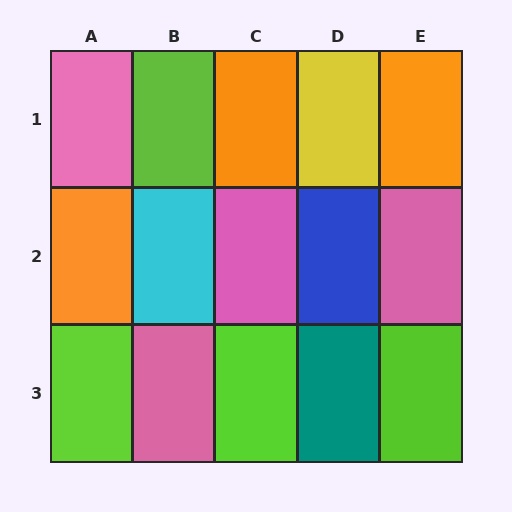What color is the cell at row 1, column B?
Lime.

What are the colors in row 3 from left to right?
Lime, pink, lime, teal, lime.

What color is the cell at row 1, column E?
Orange.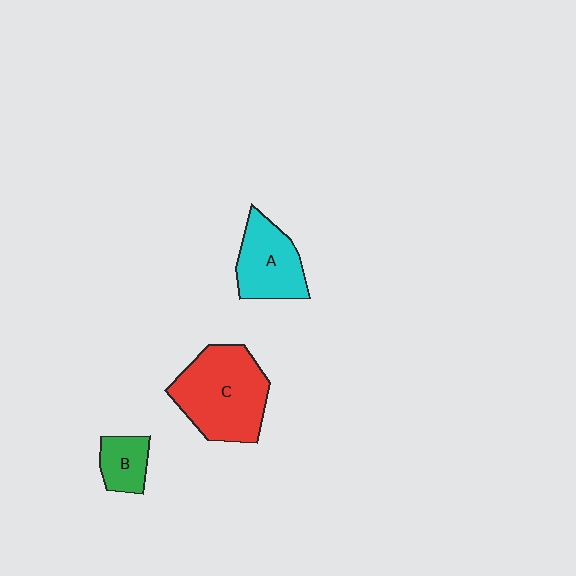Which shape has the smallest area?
Shape B (green).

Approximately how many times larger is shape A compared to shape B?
Approximately 1.8 times.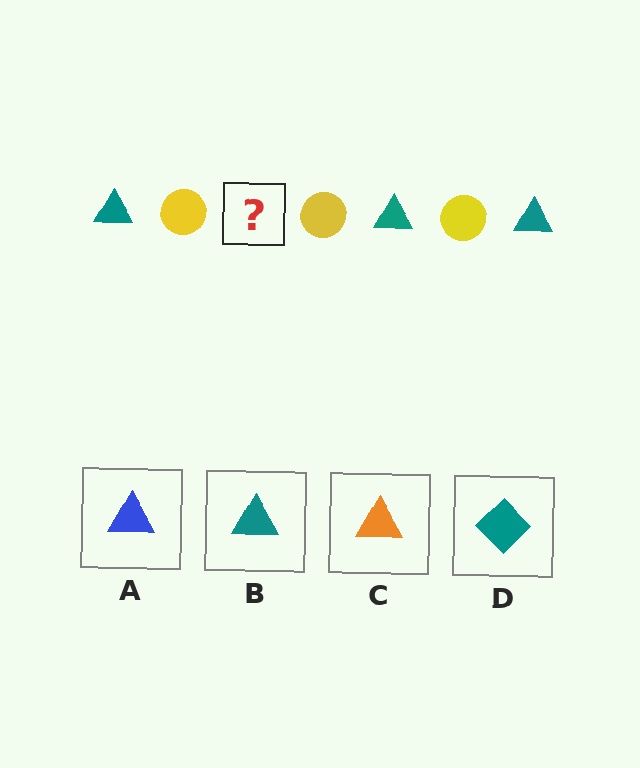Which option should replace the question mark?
Option B.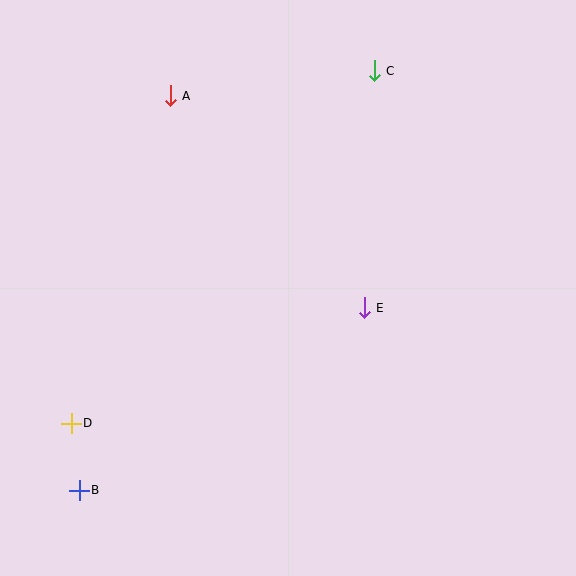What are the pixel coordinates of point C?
Point C is at (374, 71).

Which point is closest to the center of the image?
Point E at (364, 308) is closest to the center.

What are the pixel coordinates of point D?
Point D is at (71, 423).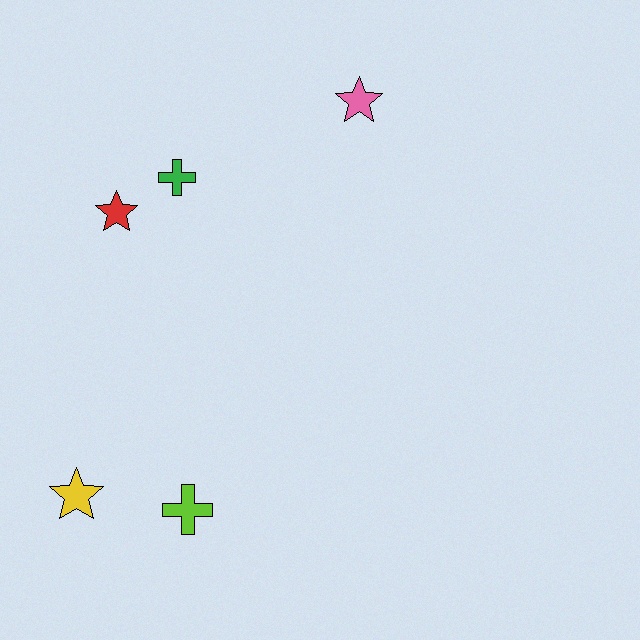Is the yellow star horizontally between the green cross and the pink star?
No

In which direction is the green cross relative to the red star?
The green cross is to the right of the red star.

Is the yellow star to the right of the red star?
No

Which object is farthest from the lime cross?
The pink star is farthest from the lime cross.